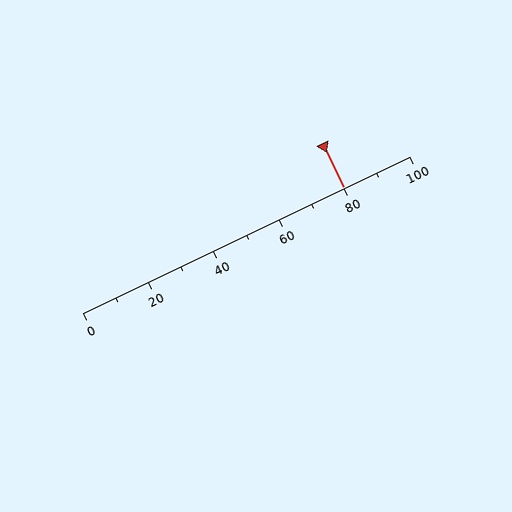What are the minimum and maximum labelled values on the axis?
The axis runs from 0 to 100.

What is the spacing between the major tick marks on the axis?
The major ticks are spaced 20 apart.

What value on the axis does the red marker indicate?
The marker indicates approximately 80.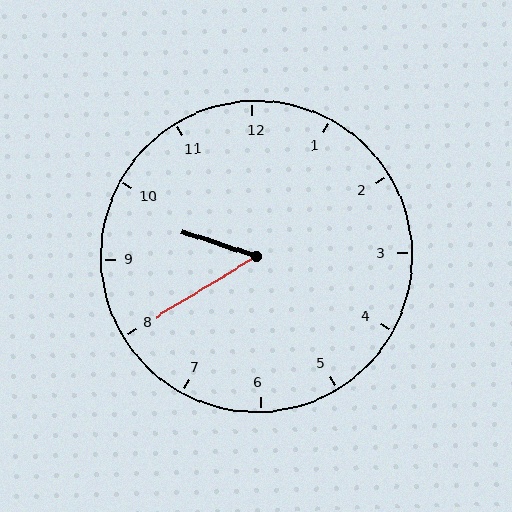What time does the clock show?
9:40.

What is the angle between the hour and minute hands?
Approximately 50 degrees.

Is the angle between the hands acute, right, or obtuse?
It is acute.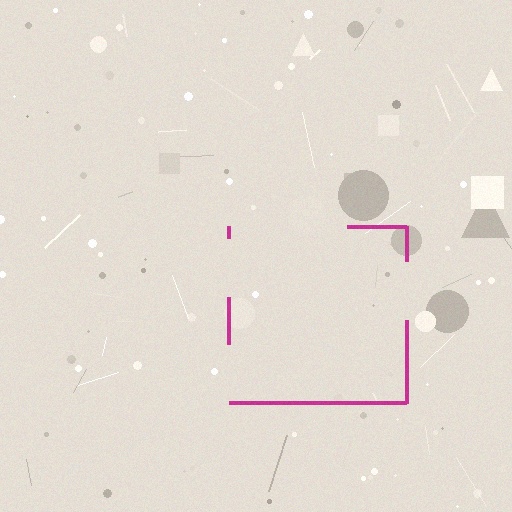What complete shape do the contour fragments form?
The contour fragments form a square.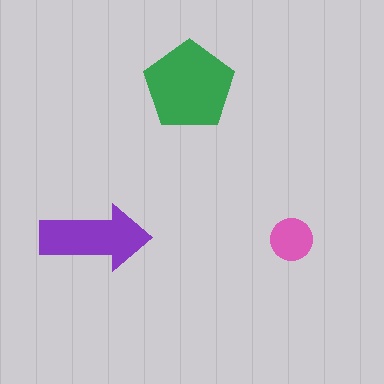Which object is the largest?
The green pentagon.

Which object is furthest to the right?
The pink circle is rightmost.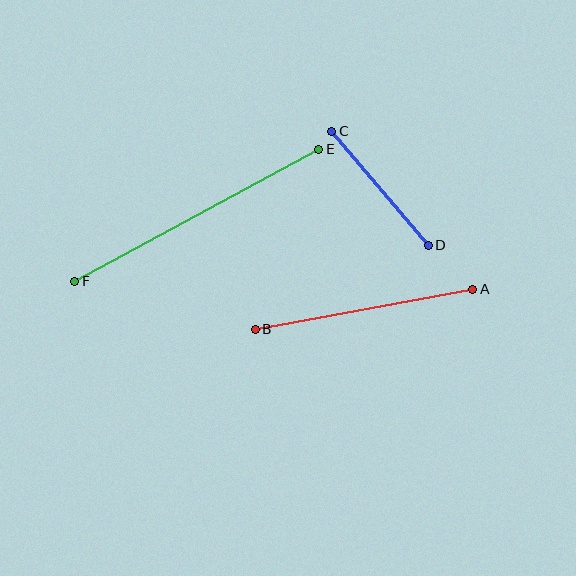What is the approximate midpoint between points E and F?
The midpoint is at approximately (197, 215) pixels.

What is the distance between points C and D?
The distance is approximately 149 pixels.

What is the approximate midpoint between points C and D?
The midpoint is at approximately (380, 188) pixels.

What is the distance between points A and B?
The distance is approximately 221 pixels.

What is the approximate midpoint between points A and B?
The midpoint is at approximately (364, 309) pixels.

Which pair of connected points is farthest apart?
Points E and F are farthest apart.